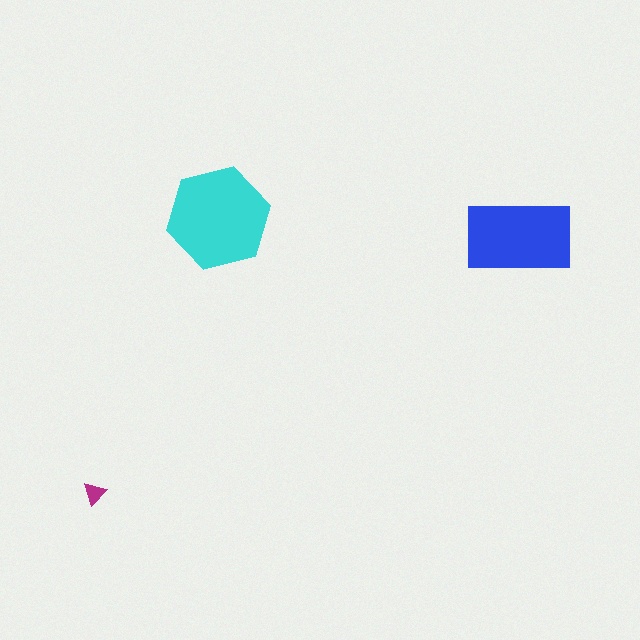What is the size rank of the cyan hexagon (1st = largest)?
1st.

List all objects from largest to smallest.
The cyan hexagon, the blue rectangle, the magenta triangle.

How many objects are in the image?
There are 3 objects in the image.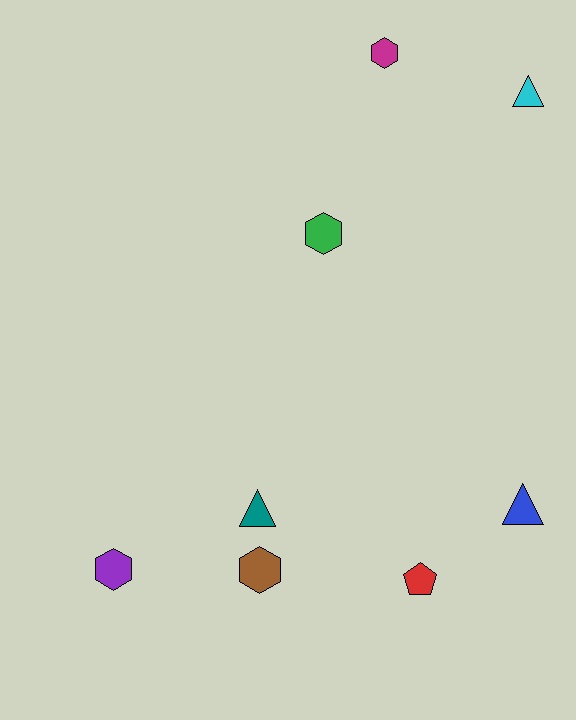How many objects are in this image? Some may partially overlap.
There are 8 objects.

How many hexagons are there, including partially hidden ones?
There are 4 hexagons.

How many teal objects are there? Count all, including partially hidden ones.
There is 1 teal object.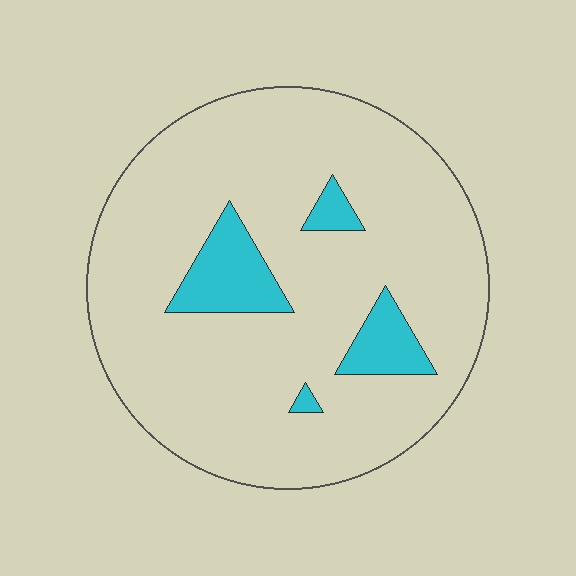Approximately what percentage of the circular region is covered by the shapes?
Approximately 10%.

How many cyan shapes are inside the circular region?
4.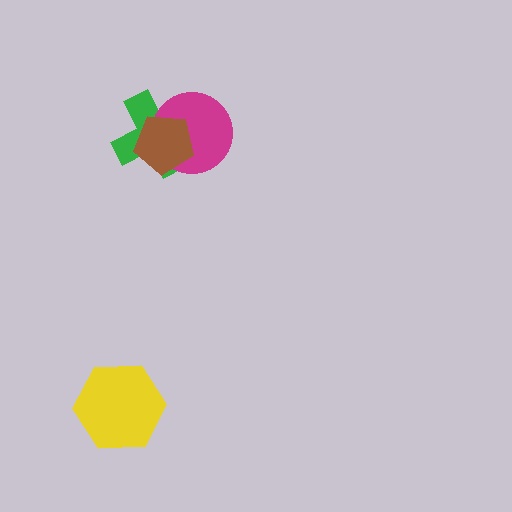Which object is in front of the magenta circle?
The brown pentagon is in front of the magenta circle.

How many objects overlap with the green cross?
2 objects overlap with the green cross.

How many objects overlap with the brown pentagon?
2 objects overlap with the brown pentagon.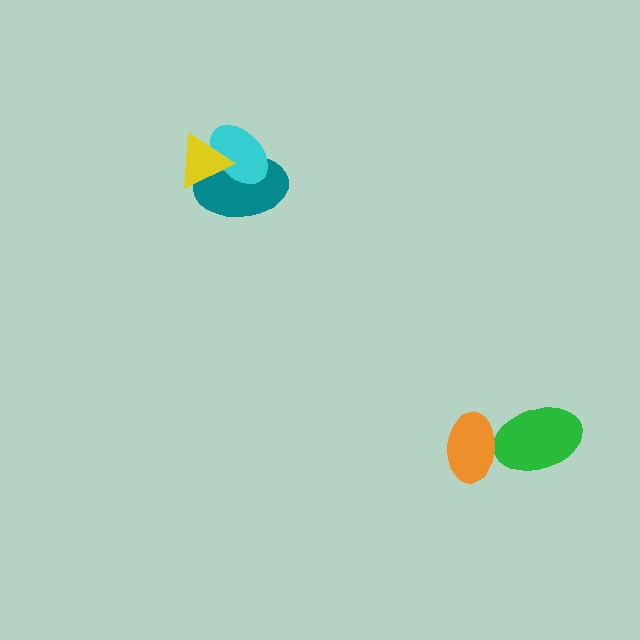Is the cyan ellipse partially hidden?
Yes, it is partially covered by another shape.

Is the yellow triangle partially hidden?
No, no other shape covers it.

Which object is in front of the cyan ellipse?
The yellow triangle is in front of the cyan ellipse.